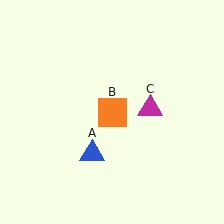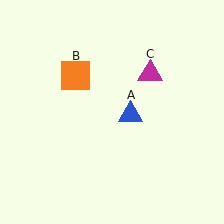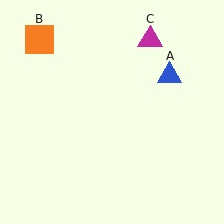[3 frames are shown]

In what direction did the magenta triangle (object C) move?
The magenta triangle (object C) moved up.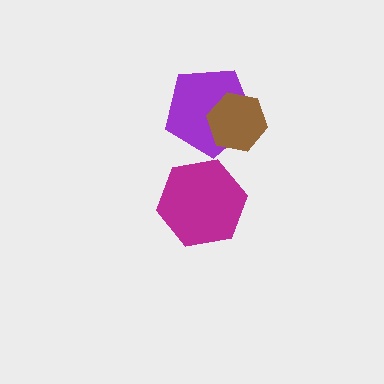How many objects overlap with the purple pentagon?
1 object overlaps with the purple pentagon.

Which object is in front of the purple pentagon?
The brown hexagon is in front of the purple pentagon.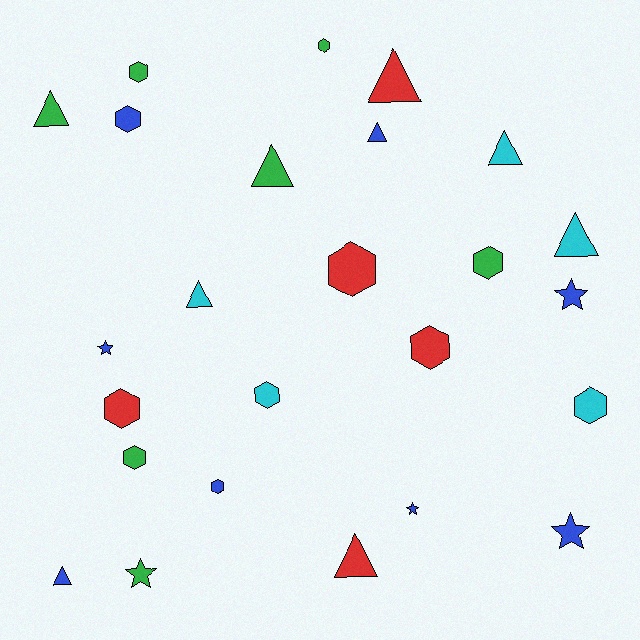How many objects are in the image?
There are 25 objects.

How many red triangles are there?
There are 2 red triangles.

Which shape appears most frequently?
Hexagon, with 11 objects.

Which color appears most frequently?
Blue, with 8 objects.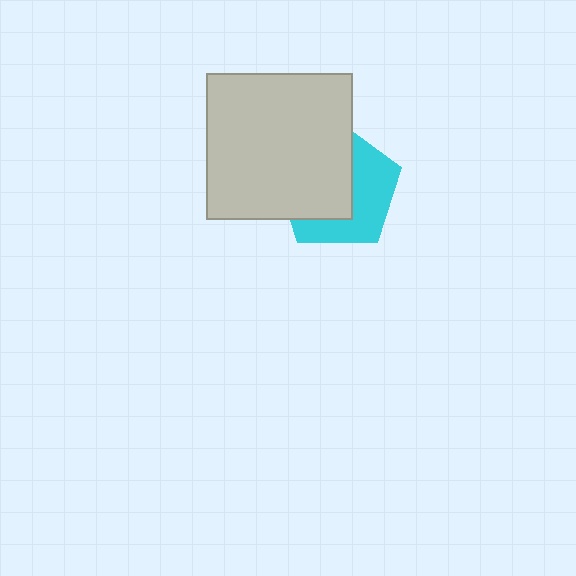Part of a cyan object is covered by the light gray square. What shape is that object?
It is a pentagon.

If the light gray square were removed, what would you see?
You would see the complete cyan pentagon.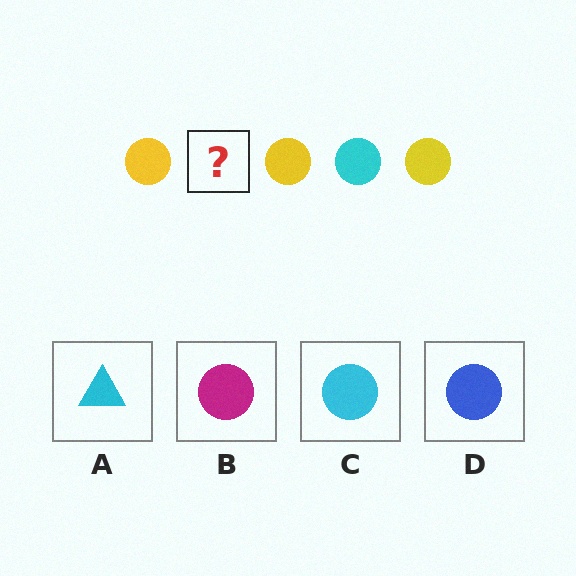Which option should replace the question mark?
Option C.